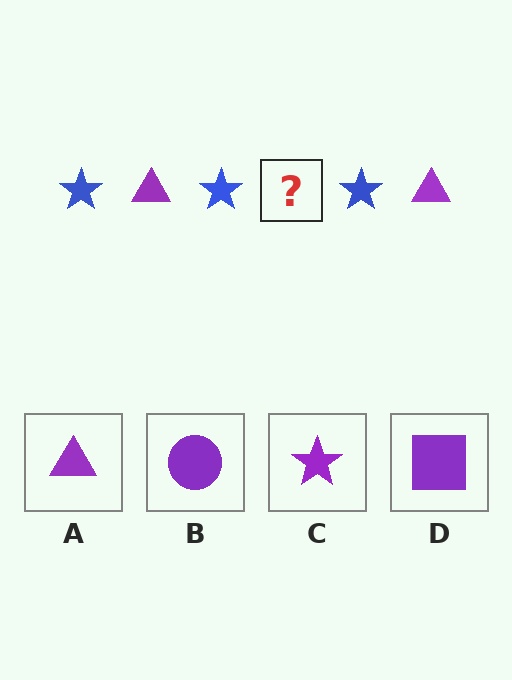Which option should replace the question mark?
Option A.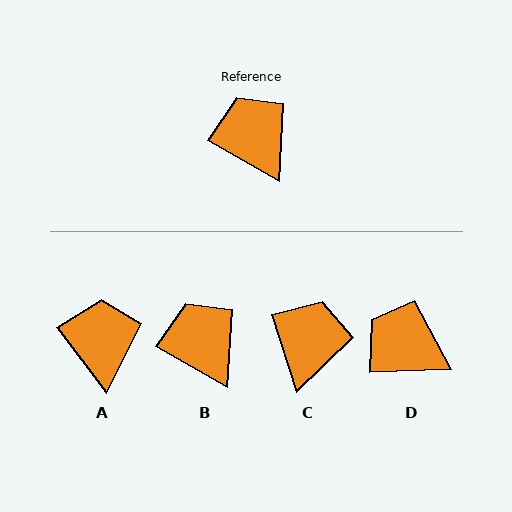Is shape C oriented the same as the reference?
No, it is off by about 42 degrees.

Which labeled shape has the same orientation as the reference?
B.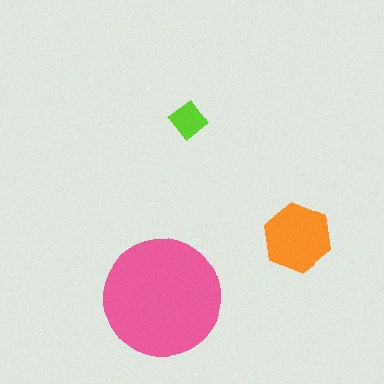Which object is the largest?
The pink circle.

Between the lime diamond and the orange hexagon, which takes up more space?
The orange hexagon.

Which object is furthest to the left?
The pink circle is leftmost.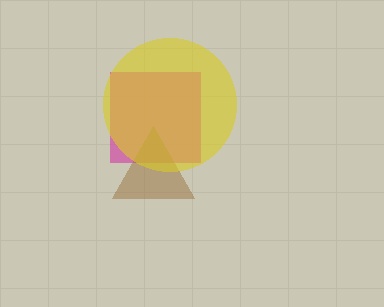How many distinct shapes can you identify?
There are 3 distinct shapes: a magenta square, a brown triangle, a yellow circle.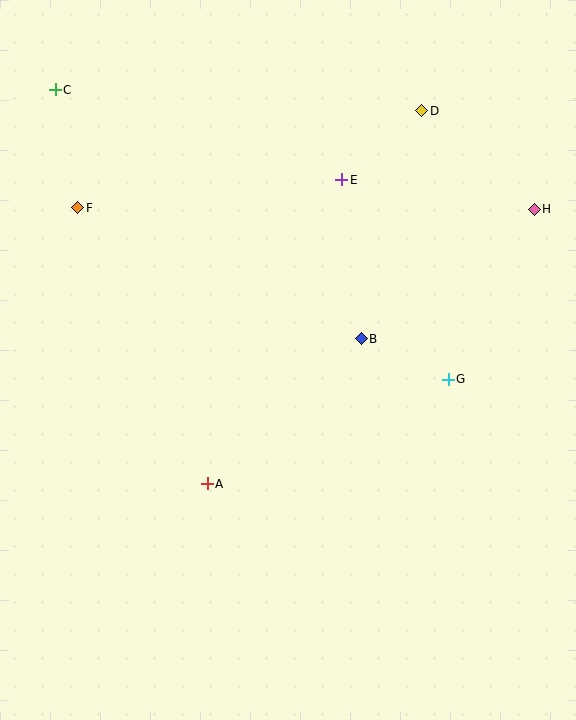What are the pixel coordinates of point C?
Point C is at (55, 90).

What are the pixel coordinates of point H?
Point H is at (534, 209).